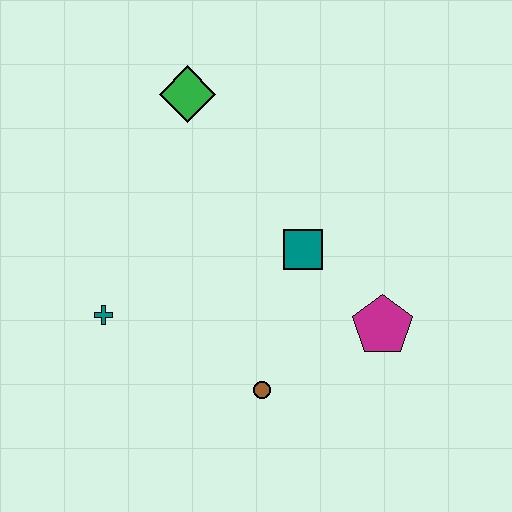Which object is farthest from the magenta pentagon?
The green diamond is farthest from the magenta pentagon.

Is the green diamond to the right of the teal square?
No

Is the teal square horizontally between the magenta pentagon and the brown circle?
Yes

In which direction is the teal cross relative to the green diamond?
The teal cross is below the green diamond.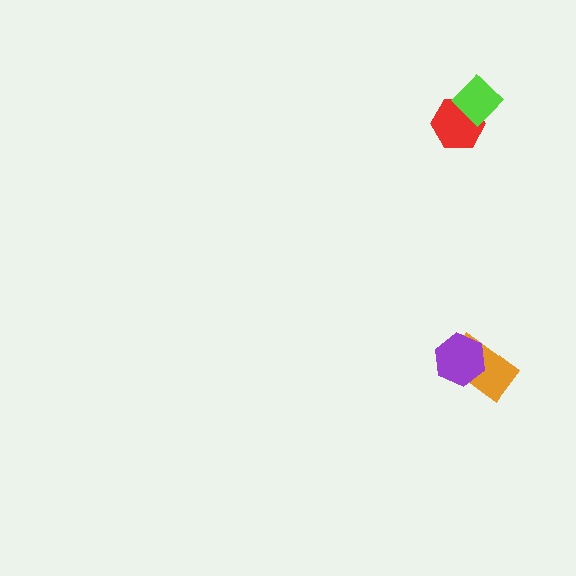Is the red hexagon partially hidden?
Yes, it is partially covered by another shape.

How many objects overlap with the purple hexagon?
1 object overlaps with the purple hexagon.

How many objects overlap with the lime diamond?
1 object overlaps with the lime diamond.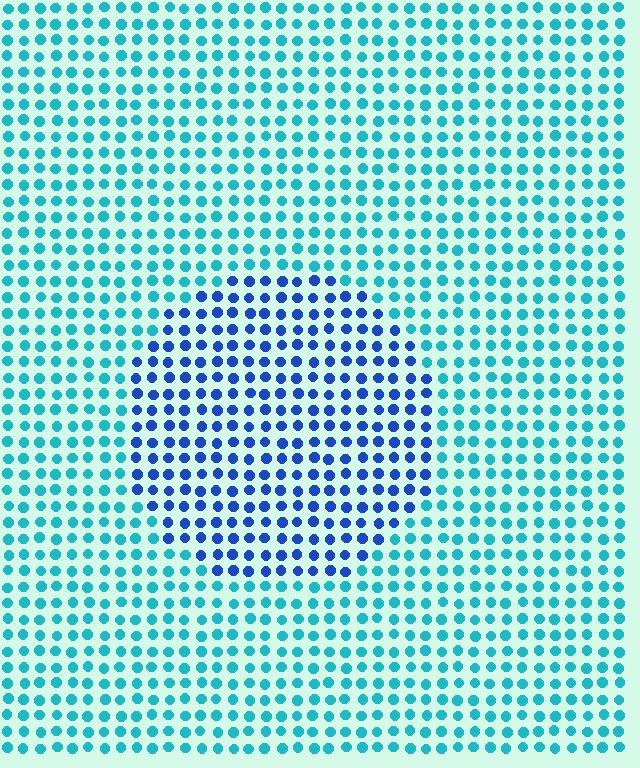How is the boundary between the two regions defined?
The boundary is defined purely by a slight shift in hue (about 42 degrees). Spacing, size, and orientation are identical on both sides.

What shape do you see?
I see a circle.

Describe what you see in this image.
The image is filled with small cyan elements in a uniform arrangement. A circle-shaped region is visible where the elements are tinted to a slightly different hue, forming a subtle color boundary.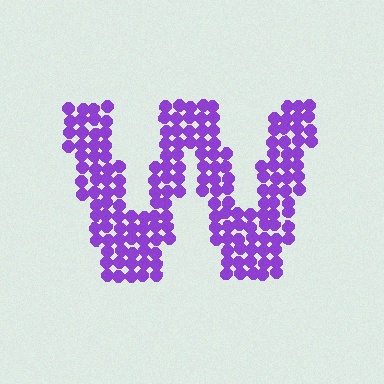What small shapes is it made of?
It is made of small circles.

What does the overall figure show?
The overall figure shows the letter W.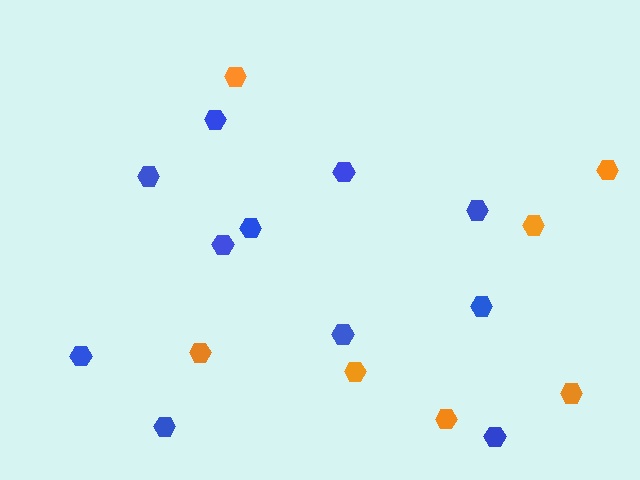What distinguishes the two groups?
There are 2 groups: one group of orange hexagons (7) and one group of blue hexagons (11).